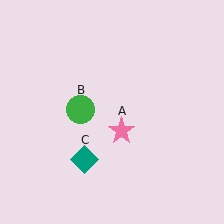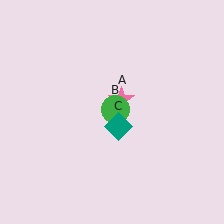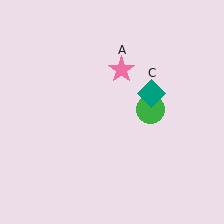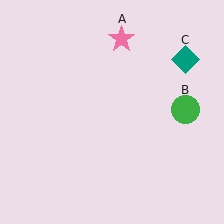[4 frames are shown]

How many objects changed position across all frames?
3 objects changed position: pink star (object A), green circle (object B), teal diamond (object C).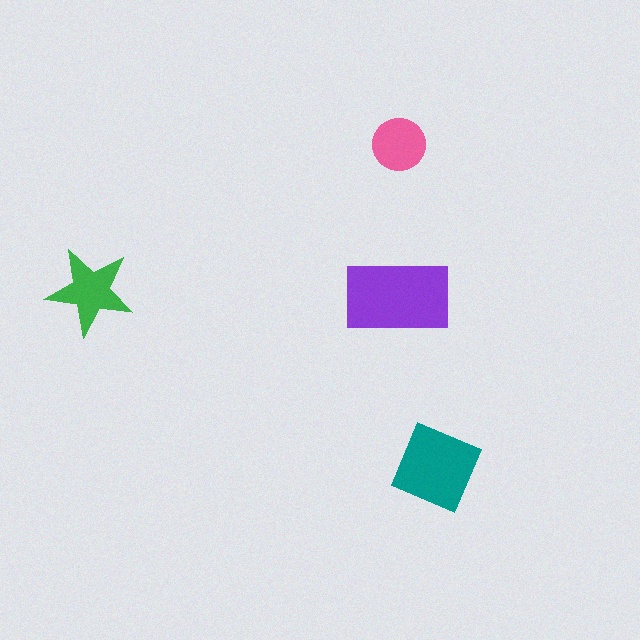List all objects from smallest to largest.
The pink circle, the green star, the teal square, the purple rectangle.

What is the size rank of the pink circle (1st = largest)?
4th.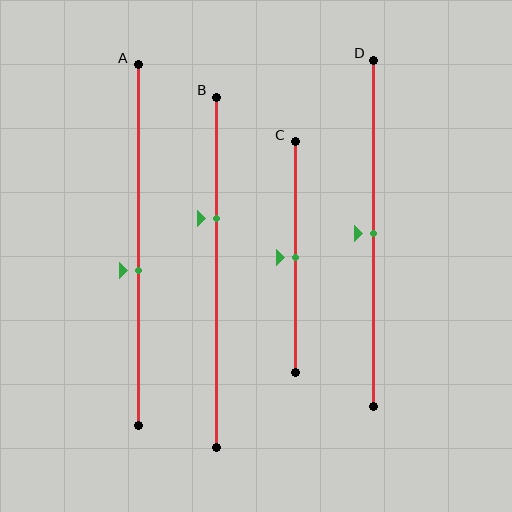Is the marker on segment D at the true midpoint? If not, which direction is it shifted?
Yes, the marker on segment D is at the true midpoint.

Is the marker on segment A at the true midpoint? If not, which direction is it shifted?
No, the marker on segment A is shifted downward by about 7% of the segment length.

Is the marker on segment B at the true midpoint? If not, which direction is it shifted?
No, the marker on segment B is shifted upward by about 15% of the segment length.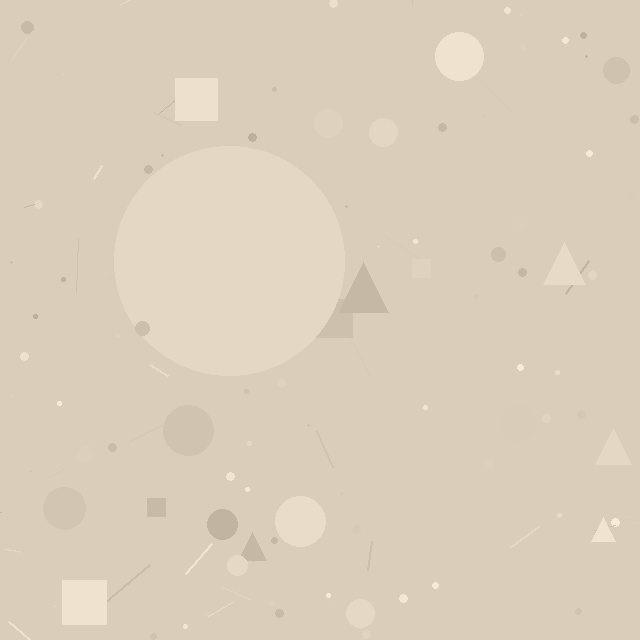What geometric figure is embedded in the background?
A circle is embedded in the background.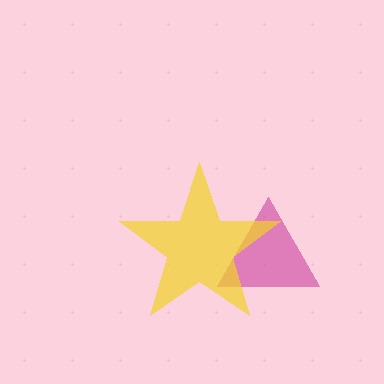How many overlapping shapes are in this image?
There are 2 overlapping shapes in the image.